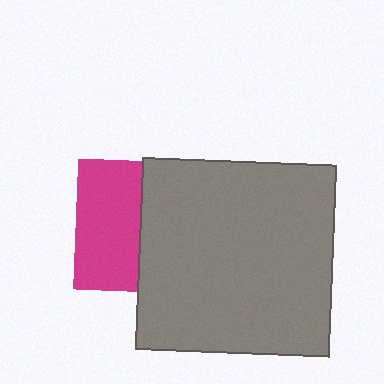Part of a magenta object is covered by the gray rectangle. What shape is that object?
It is a square.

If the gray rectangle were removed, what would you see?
You would see the complete magenta square.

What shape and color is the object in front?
The object in front is a gray rectangle.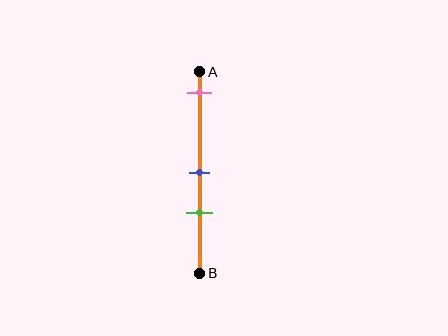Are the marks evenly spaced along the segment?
No, the marks are not evenly spaced.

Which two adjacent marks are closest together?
The blue and green marks are the closest adjacent pair.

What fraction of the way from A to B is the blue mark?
The blue mark is approximately 50% (0.5) of the way from A to B.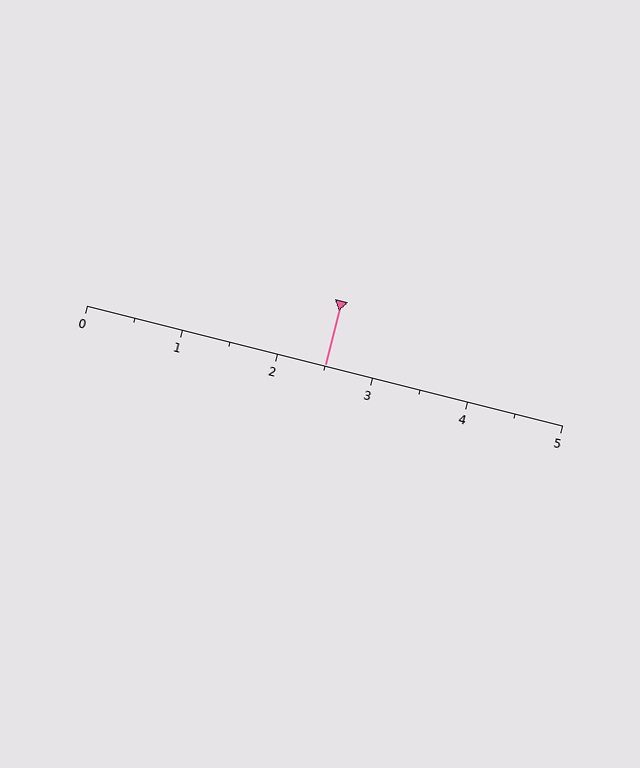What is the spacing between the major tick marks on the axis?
The major ticks are spaced 1 apart.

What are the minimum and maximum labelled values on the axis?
The axis runs from 0 to 5.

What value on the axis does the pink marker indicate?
The marker indicates approximately 2.5.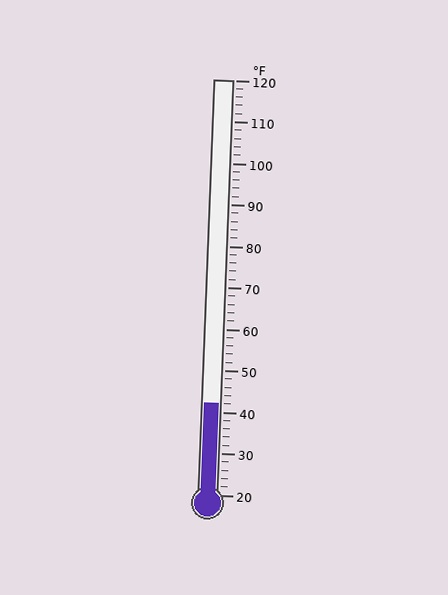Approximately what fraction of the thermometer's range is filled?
The thermometer is filled to approximately 20% of its range.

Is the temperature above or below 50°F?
The temperature is below 50°F.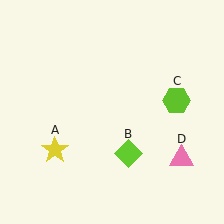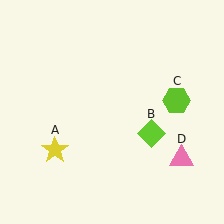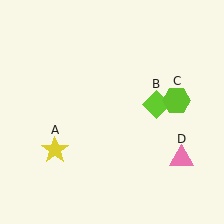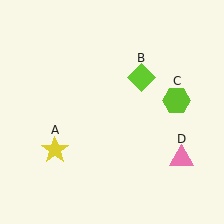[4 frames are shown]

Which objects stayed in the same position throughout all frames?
Yellow star (object A) and lime hexagon (object C) and pink triangle (object D) remained stationary.